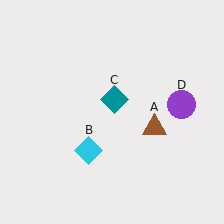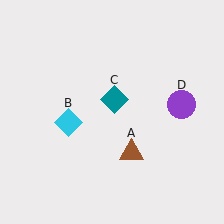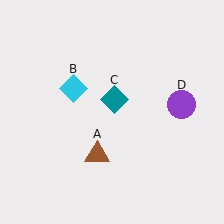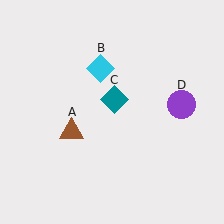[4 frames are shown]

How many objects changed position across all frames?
2 objects changed position: brown triangle (object A), cyan diamond (object B).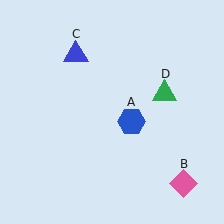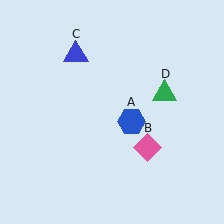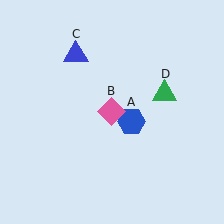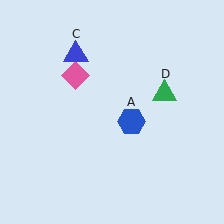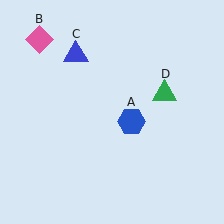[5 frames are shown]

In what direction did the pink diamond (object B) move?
The pink diamond (object B) moved up and to the left.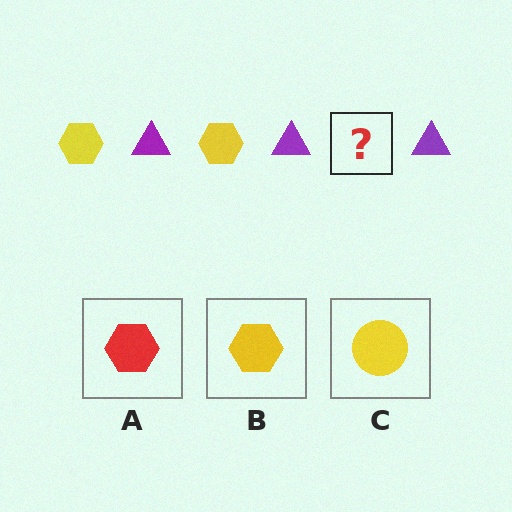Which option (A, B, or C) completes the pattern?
B.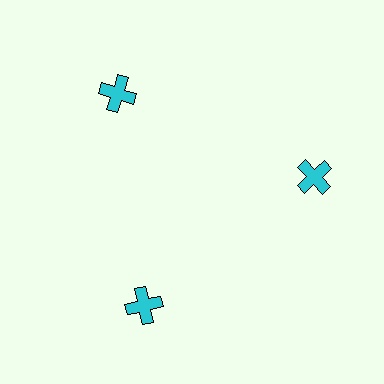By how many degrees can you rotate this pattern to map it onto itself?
The pattern maps onto itself every 120 degrees of rotation.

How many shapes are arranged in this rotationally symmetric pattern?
There are 3 shapes, arranged in 3 groups of 1.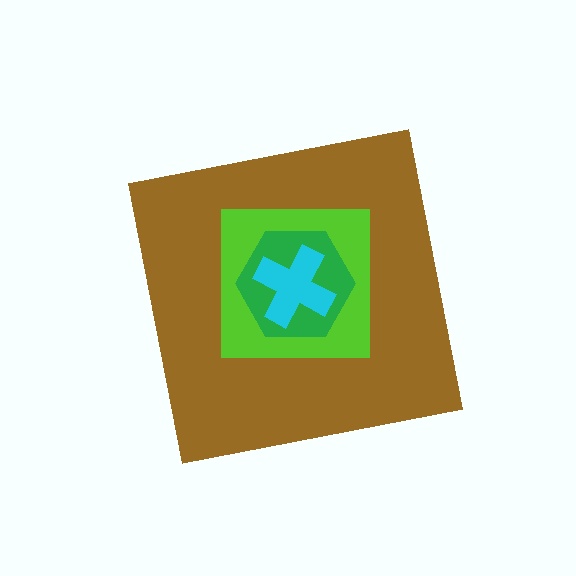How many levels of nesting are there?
4.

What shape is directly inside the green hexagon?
The cyan cross.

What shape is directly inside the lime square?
The green hexagon.